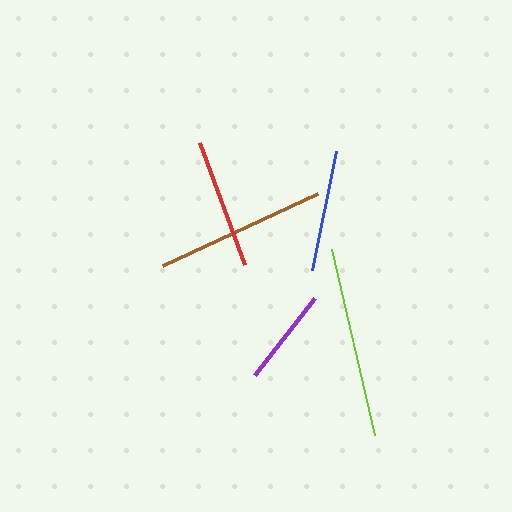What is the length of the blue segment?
The blue segment is approximately 120 pixels long.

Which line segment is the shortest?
The purple line is the shortest at approximately 97 pixels.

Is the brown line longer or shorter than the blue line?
The brown line is longer than the blue line.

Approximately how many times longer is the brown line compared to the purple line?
The brown line is approximately 1.8 times the length of the purple line.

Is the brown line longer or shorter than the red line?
The brown line is longer than the red line.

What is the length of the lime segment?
The lime segment is approximately 191 pixels long.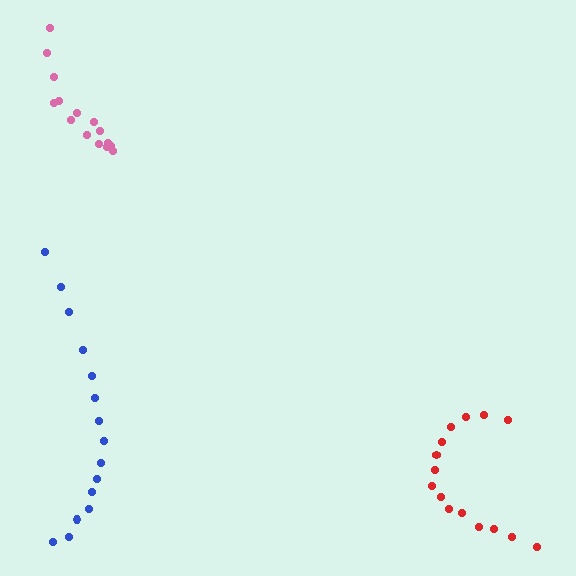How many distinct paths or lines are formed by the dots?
There are 3 distinct paths.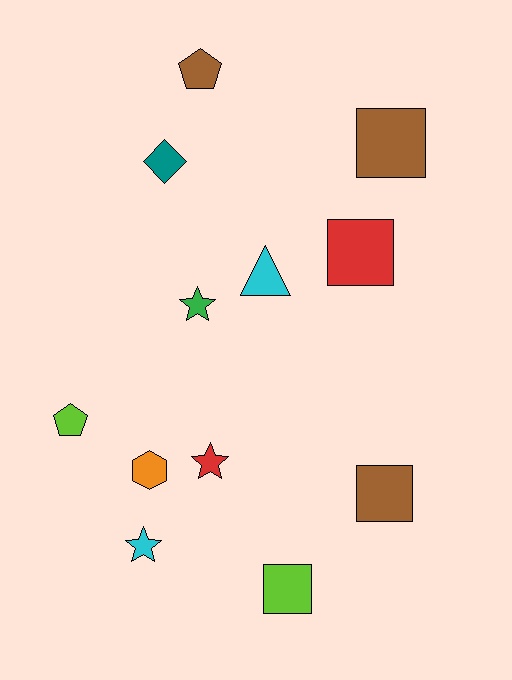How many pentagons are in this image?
There are 2 pentagons.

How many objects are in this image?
There are 12 objects.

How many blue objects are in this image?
There are no blue objects.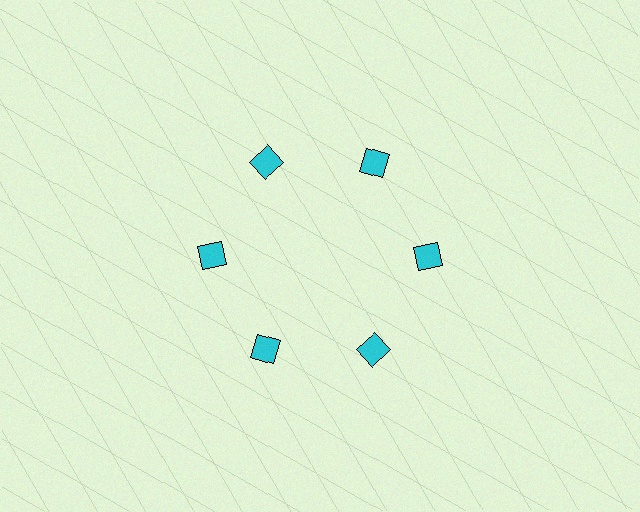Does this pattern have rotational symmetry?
Yes, this pattern has 6-fold rotational symmetry. It looks the same after rotating 60 degrees around the center.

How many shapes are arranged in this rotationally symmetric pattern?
There are 6 shapes, arranged in 6 groups of 1.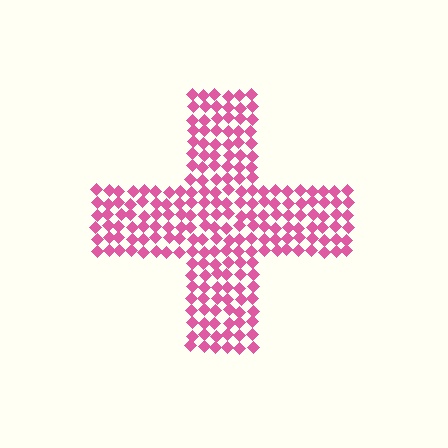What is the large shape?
The large shape is a cross.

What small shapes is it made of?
It is made of small diamonds.